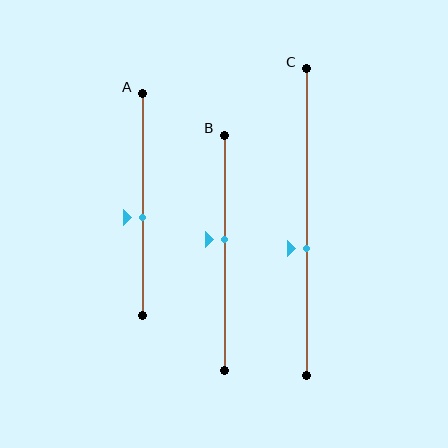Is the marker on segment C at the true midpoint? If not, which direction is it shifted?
No, the marker on segment C is shifted downward by about 9% of the segment length.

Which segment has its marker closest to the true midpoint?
Segment B has its marker closest to the true midpoint.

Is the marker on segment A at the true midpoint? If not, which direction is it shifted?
No, the marker on segment A is shifted downward by about 6% of the segment length.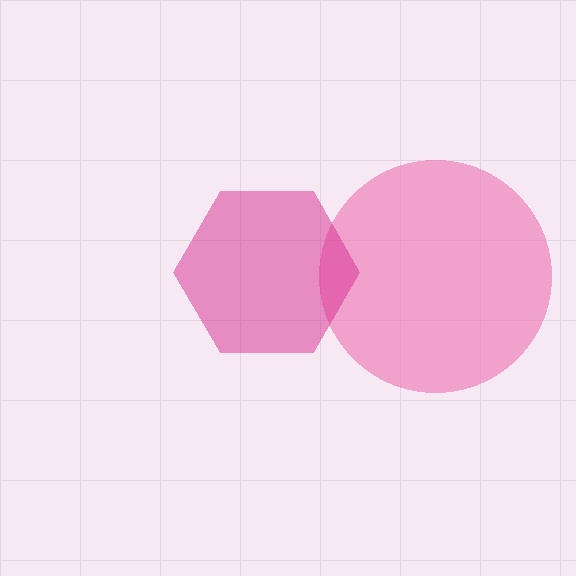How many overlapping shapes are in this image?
There are 2 overlapping shapes in the image.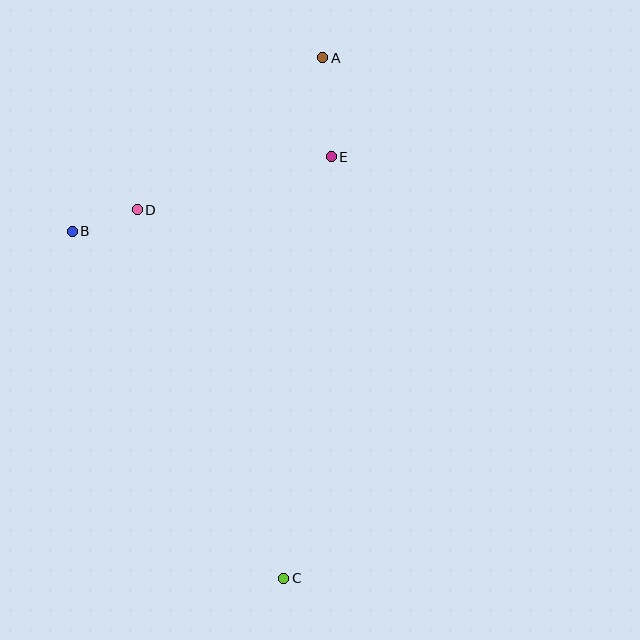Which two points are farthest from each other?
Points A and C are farthest from each other.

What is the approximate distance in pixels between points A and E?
The distance between A and E is approximately 99 pixels.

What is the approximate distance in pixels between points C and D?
The distance between C and D is approximately 397 pixels.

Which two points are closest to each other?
Points B and D are closest to each other.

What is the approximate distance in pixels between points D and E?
The distance between D and E is approximately 201 pixels.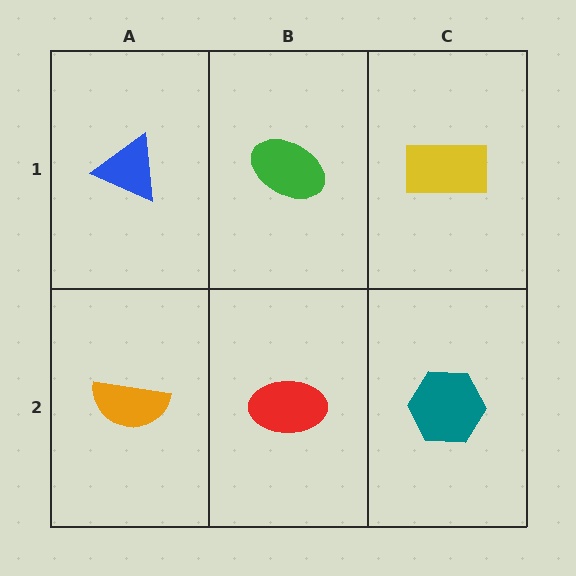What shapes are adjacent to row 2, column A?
A blue triangle (row 1, column A), a red ellipse (row 2, column B).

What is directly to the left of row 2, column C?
A red ellipse.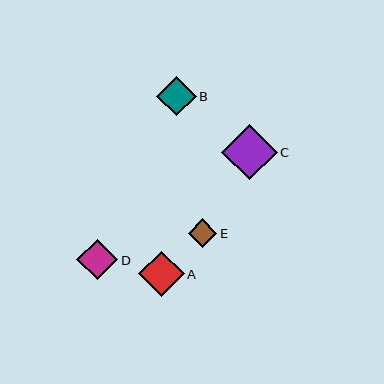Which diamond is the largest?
Diamond C is the largest with a size of approximately 55 pixels.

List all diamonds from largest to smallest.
From largest to smallest: C, A, D, B, E.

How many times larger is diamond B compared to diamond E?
Diamond B is approximately 1.4 times the size of diamond E.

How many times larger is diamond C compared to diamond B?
Diamond C is approximately 1.4 times the size of diamond B.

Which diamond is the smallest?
Diamond E is the smallest with a size of approximately 29 pixels.